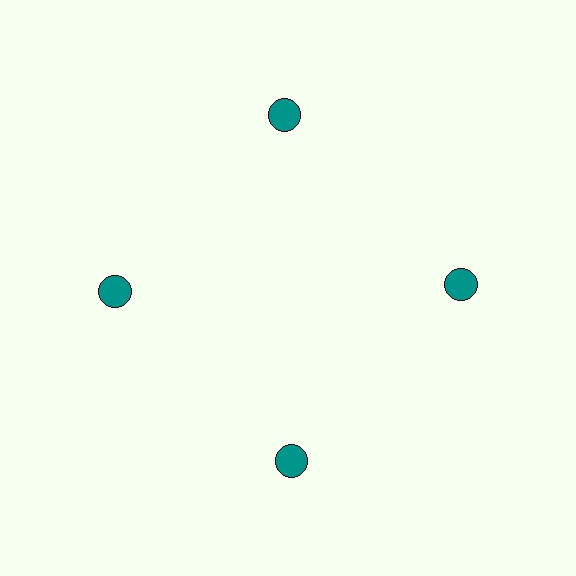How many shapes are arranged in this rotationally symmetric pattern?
There are 4 shapes, arranged in 4 groups of 1.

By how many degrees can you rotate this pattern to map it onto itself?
The pattern maps onto itself every 90 degrees of rotation.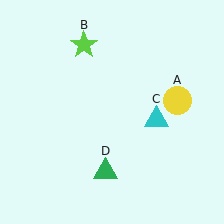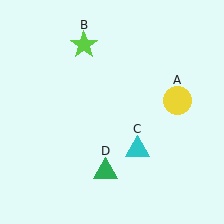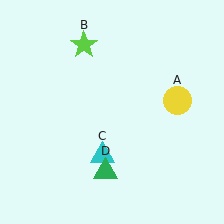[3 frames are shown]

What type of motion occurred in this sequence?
The cyan triangle (object C) rotated clockwise around the center of the scene.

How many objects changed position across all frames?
1 object changed position: cyan triangle (object C).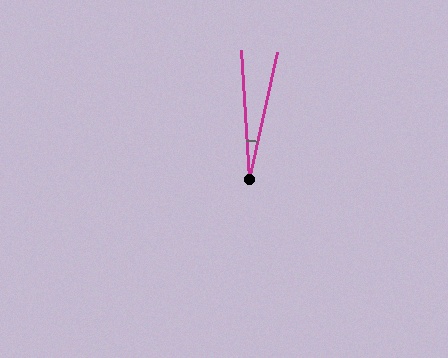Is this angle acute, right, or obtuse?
It is acute.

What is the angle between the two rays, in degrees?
Approximately 16 degrees.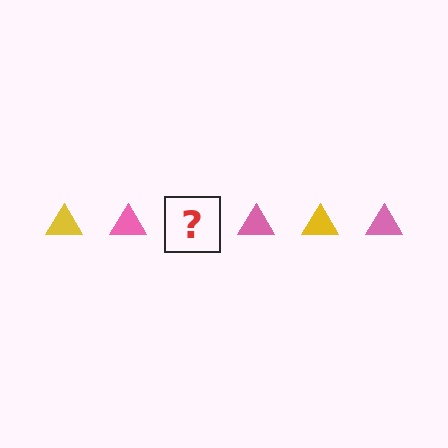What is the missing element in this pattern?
The missing element is a yellow triangle.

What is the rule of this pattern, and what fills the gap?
The rule is that the pattern cycles through yellow, pink triangles. The gap should be filled with a yellow triangle.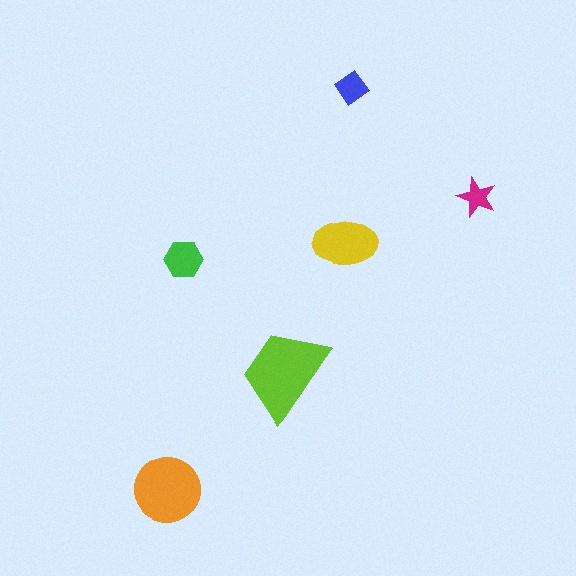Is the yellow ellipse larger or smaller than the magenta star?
Larger.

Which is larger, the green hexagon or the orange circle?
The orange circle.